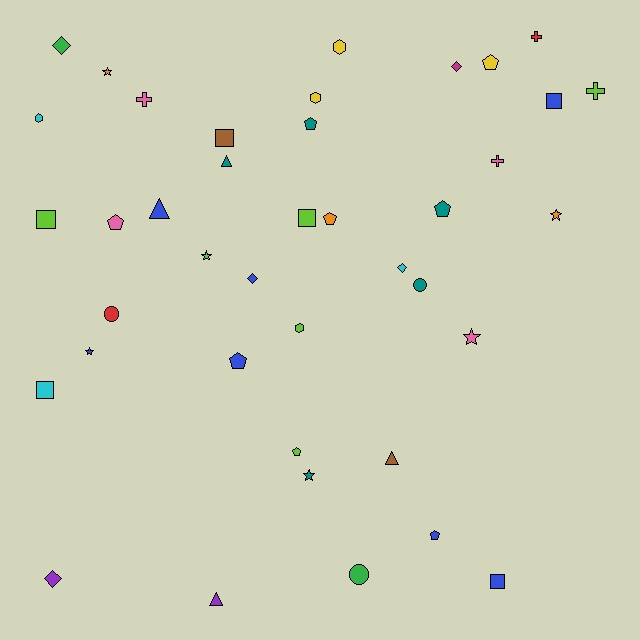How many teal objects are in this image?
There are 5 teal objects.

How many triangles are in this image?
There are 4 triangles.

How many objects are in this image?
There are 40 objects.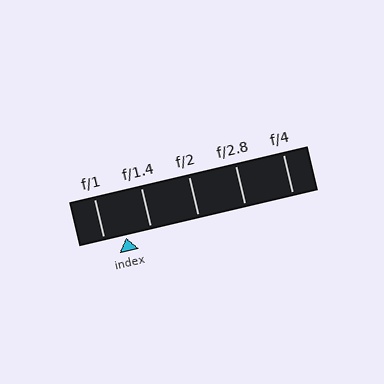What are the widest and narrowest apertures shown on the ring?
The widest aperture shown is f/1 and the narrowest is f/4.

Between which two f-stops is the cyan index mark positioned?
The index mark is between f/1 and f/1.4.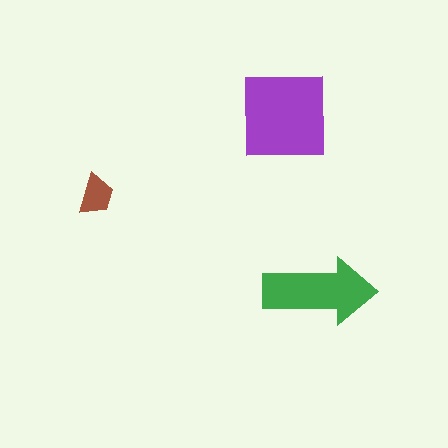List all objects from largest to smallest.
The purple square, the green arrow, the brown trapezoid.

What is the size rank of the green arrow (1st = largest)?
2nd.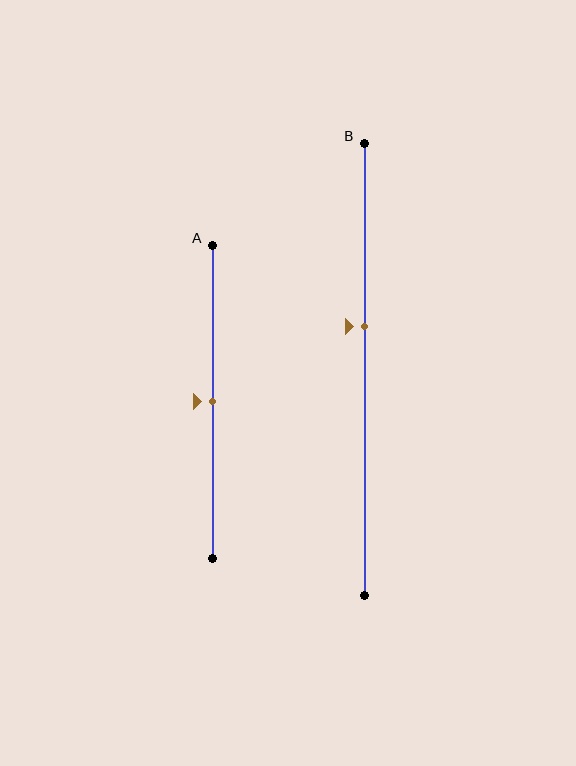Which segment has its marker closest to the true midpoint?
Segment A has its marker closest to the true midpoint.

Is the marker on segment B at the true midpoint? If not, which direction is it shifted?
No, the marker on segment B is shifted upward by about 9% of the segment length.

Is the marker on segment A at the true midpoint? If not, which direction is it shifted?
Yes, the marker on segment A is at the true midpoint.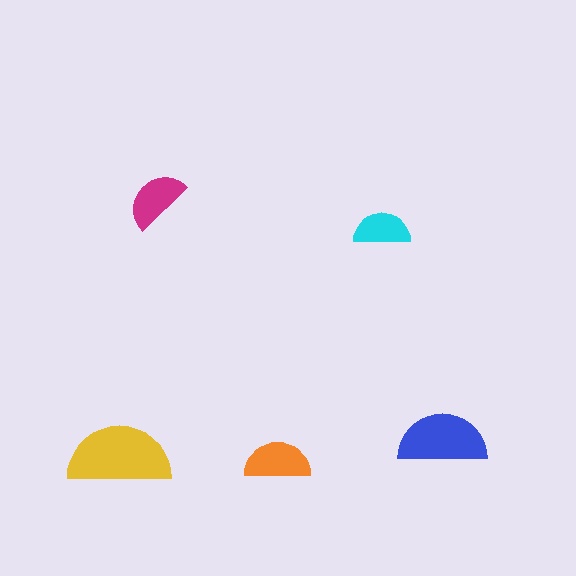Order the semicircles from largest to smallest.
the yellow one, the blue one, the orange one, the magenta one, the cyan one.